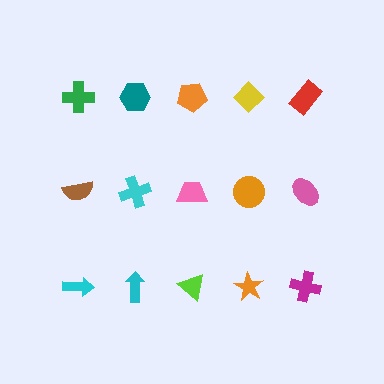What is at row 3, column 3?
A lime triangle.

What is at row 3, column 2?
A cyan arrow.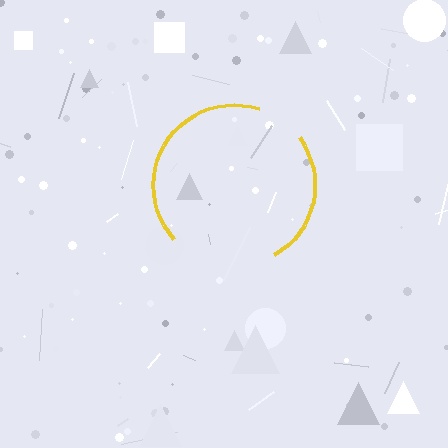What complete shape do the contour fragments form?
The contour fragments form a circle.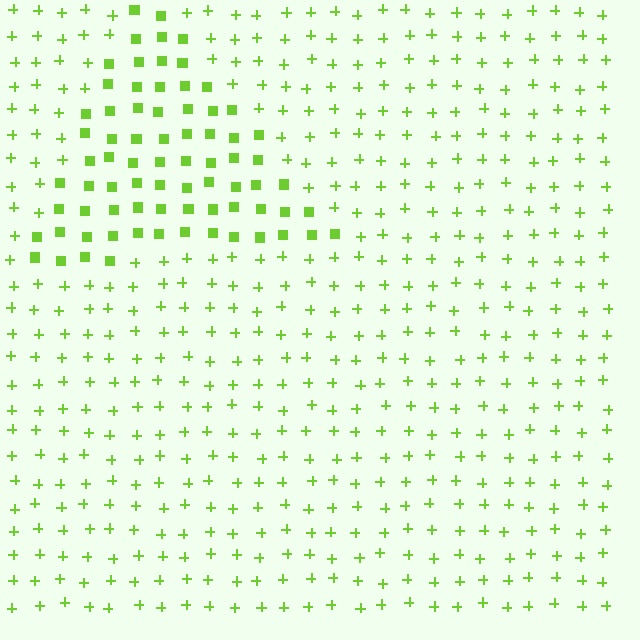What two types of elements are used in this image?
The image uses squares inside the triangle region and plus signs outside it.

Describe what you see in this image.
The image is filled with small lime elements arranged in a uniform grid. A triangle-shaped region contains squares, while the surrounding area contains plus signs. The boundary is defined purely by the change in element shape.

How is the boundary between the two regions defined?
The boundary is defined by a change in element shape: squares inside vs. plus signs outside. All elements share the same color and spacing.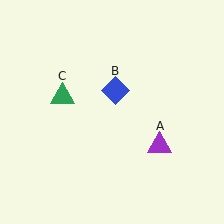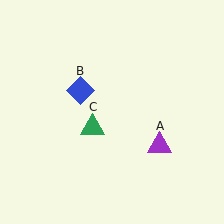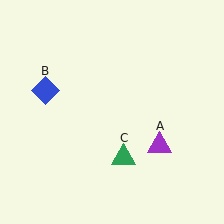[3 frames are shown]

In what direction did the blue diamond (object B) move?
The blue diamond (object B) moved left.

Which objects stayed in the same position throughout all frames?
Purple triangle (object A) remained stationary.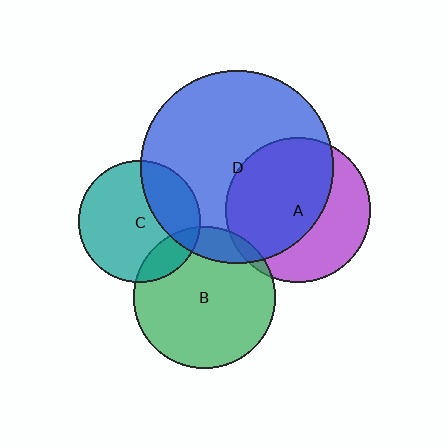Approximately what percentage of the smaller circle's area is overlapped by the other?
Approximately 30%.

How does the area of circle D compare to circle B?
Approximately 1.8 times.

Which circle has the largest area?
Circle D (blue).